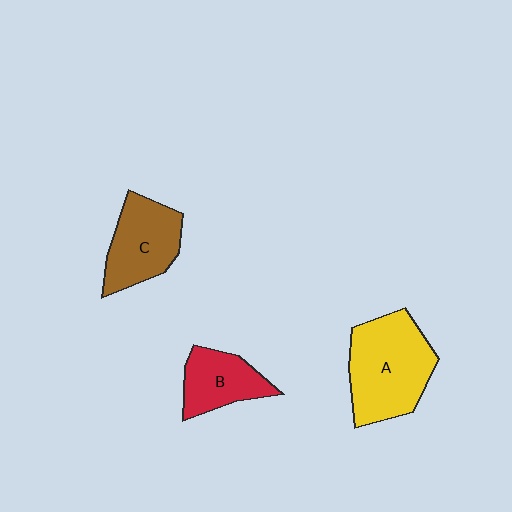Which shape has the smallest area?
Shape B (red).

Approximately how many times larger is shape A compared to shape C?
Approximately 1.4 times.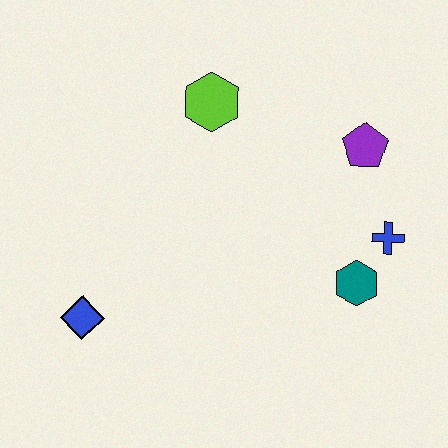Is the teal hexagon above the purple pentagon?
No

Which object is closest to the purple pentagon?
The blue cross is closest to the purple pentagon.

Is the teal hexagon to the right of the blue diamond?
Yes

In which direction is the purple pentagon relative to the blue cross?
The purple pentagon is above the blue cross.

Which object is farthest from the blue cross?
The blue diamond is farthest from the blue cross.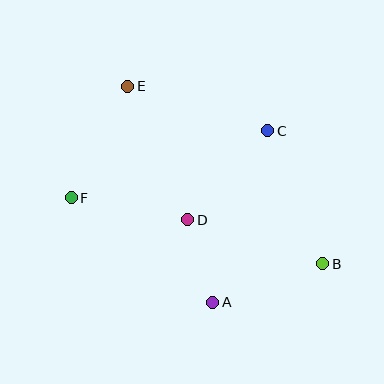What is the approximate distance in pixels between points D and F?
The distance between D and F is approximately 118 pixels.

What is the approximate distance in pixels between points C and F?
The distance between C and F is approximately 207 pixels.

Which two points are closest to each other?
Points A and D are closest to each other.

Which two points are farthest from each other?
Points B and E are farthest from each other.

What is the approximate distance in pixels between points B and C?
The distance between B and C is approximately 144 pixels.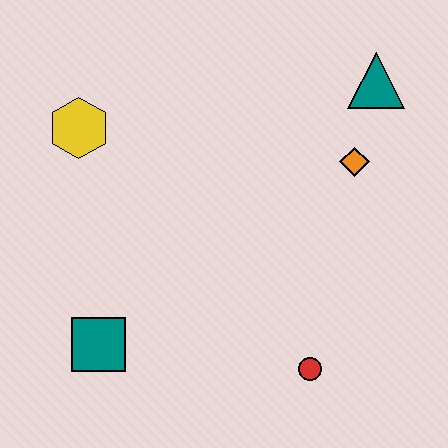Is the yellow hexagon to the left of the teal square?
Yes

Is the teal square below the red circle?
No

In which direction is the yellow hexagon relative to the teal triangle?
The yellow hexagon is to the left of the teal triangle.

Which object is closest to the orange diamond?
The teal triangle is closest to the orange diamond.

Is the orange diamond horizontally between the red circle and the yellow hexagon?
No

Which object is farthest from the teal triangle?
The teal square is farthest from the teal triangle.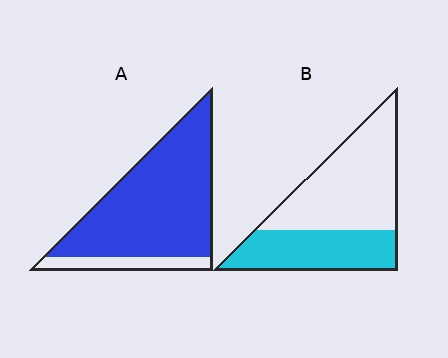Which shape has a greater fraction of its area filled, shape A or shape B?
Shape A.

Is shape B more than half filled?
No.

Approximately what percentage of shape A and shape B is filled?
A is approximately 85% and B is approximately 40%.